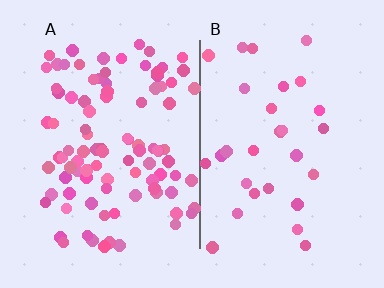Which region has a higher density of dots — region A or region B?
A (the left).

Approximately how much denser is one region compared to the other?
Approximately 3.3× — region A over region B.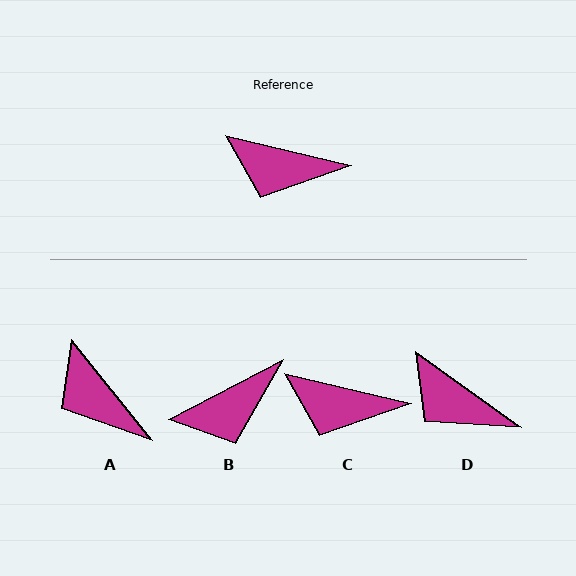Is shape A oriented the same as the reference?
No, it is off by about 38 degrees.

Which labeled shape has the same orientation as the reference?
C.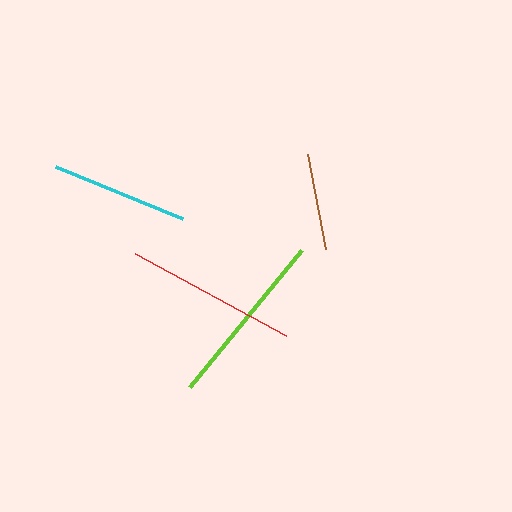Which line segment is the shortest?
The brown line is the shortest at approximately 97 pixels.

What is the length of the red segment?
The red segment is approximately 171 pixels long.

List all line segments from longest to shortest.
From longest to shortest: lime, red, cyan, brown.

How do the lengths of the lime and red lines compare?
The lime and red lines are approximately the same length.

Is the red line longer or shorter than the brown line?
The red line is longer than the brown line.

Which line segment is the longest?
The lime line is the longest at approximately 177 pixels.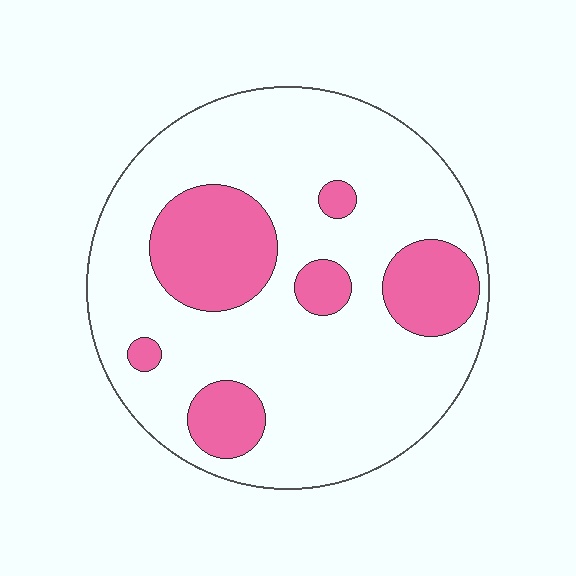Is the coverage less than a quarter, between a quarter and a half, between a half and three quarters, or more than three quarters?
Less than a quarter.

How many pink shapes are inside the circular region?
6.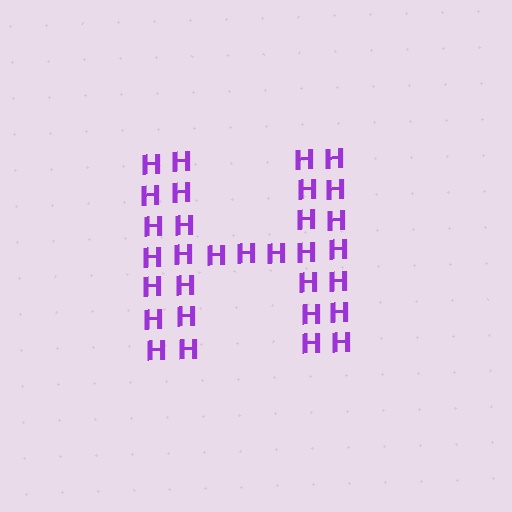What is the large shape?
The large shape is the letter H.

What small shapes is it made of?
It is made of small letter H's.